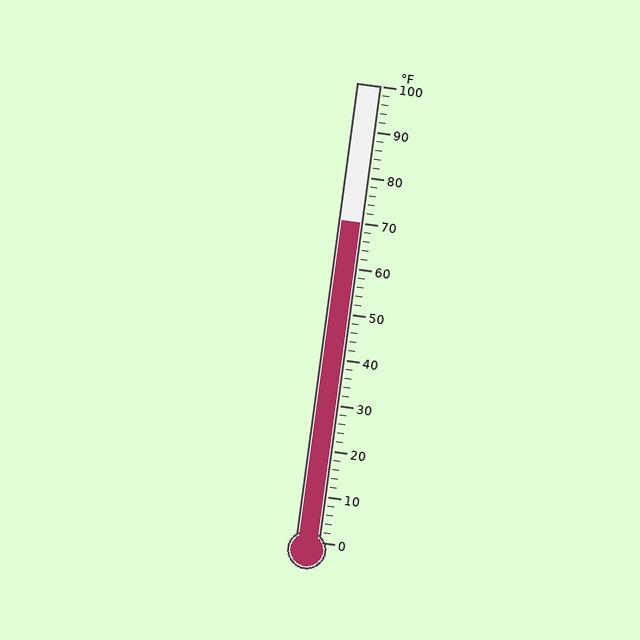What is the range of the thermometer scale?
The thermometer scale ranges from 0°F to 100°F.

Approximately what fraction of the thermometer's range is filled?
The thermometer is filled to approximately 70% of its range.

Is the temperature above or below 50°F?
The temperature is above 50°F.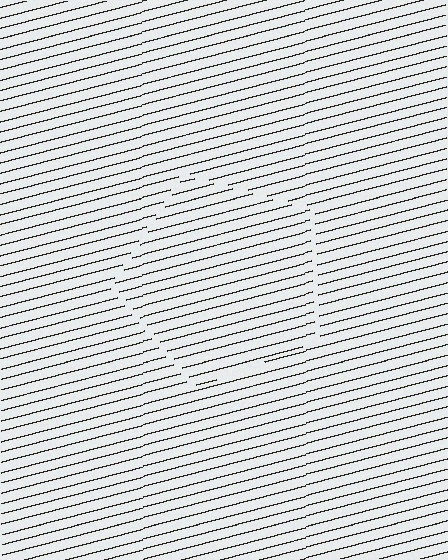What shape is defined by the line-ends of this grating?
An illusory pentagon. The interior of the shape contains the same grating, shifted by half a period — the contour is defined by the phase discontinuity where line-ends from the inner and outer gratings abut.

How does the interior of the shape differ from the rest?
The interior of the shape contains the same grating, shifted by half a period — the contour is defined by the phase discontinuity where line-ends from the inner and outer gratings abut.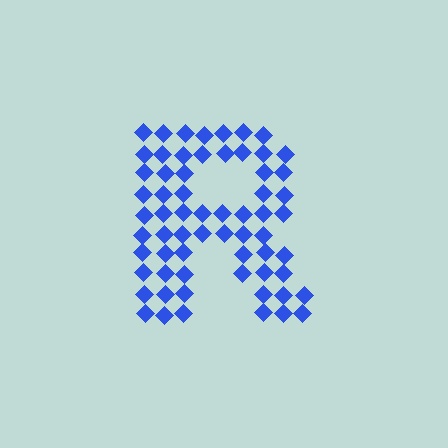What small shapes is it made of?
It is made of small diamonds.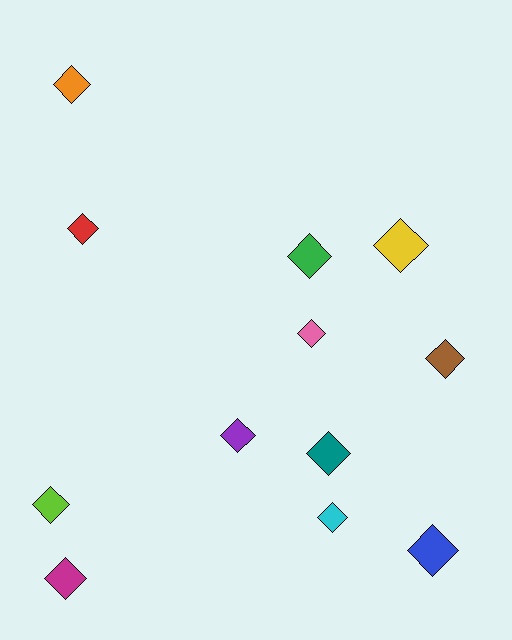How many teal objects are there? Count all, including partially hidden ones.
There is 1 teal object.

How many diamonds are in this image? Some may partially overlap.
There are 12 diamonds.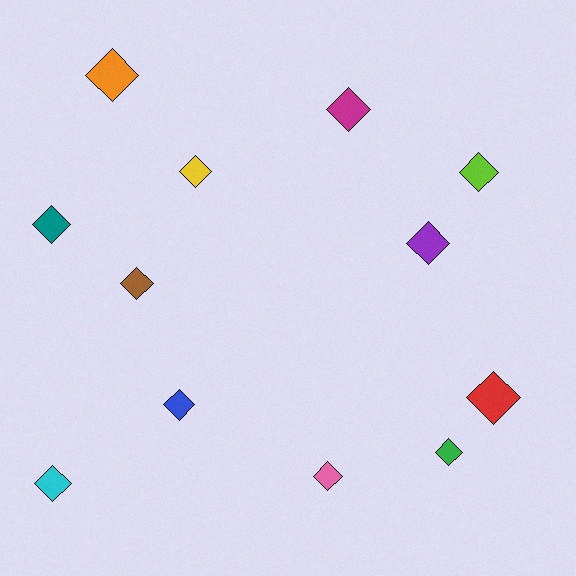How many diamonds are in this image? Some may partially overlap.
There are 12 diamonds.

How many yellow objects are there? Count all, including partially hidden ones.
There is 1 yellow object.